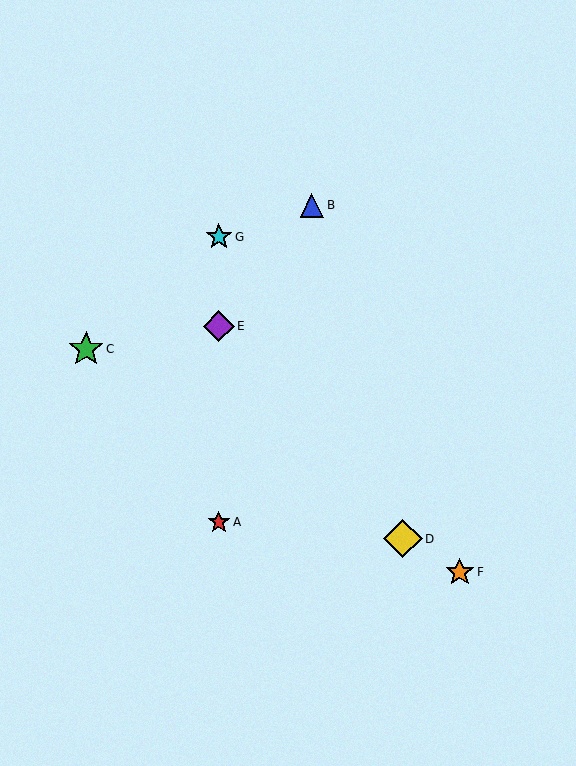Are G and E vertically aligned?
Yes, both are at x≈219.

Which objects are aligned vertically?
Objects A, E, G are aligned vertically.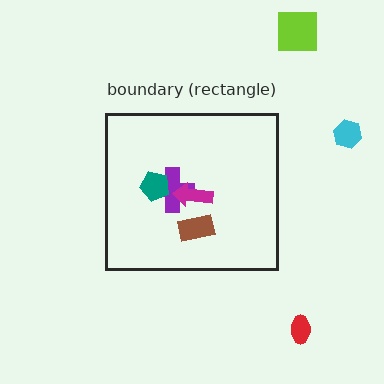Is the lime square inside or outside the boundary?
Outside.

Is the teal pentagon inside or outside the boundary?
Inside.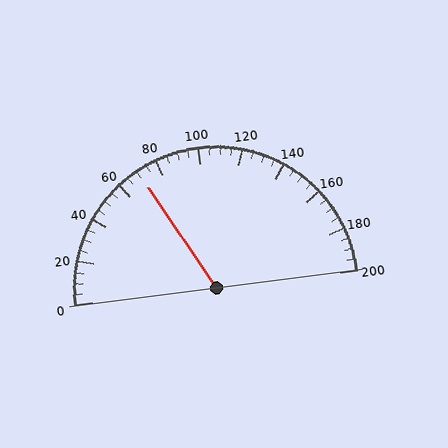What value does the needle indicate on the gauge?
The needle indicates approximately 70.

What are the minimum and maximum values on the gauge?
The gauge ranges from 0 to 200.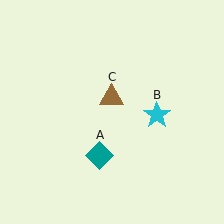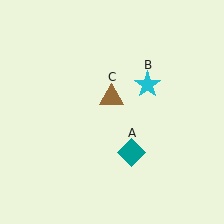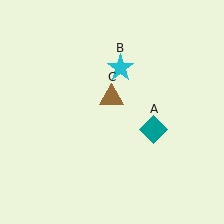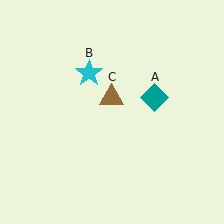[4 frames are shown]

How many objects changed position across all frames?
2 objects changed position: teal diamond (object A), cyan star (object B).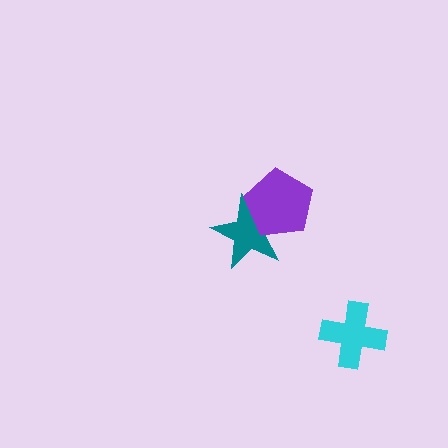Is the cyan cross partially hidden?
No, no other shape covers it.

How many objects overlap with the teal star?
1 object overlaps with the teal star.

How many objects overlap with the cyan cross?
0 objects overlap with the cyan cross.